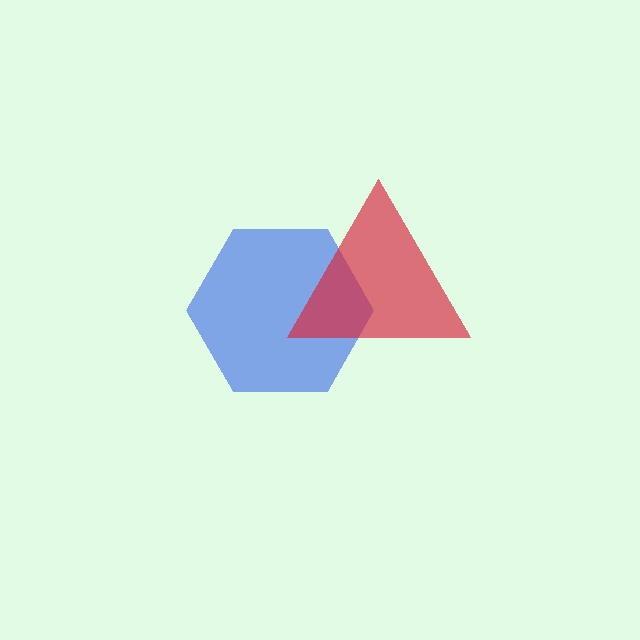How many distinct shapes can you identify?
There are 2 distinct shapes: a blue hexagon, a red triangle.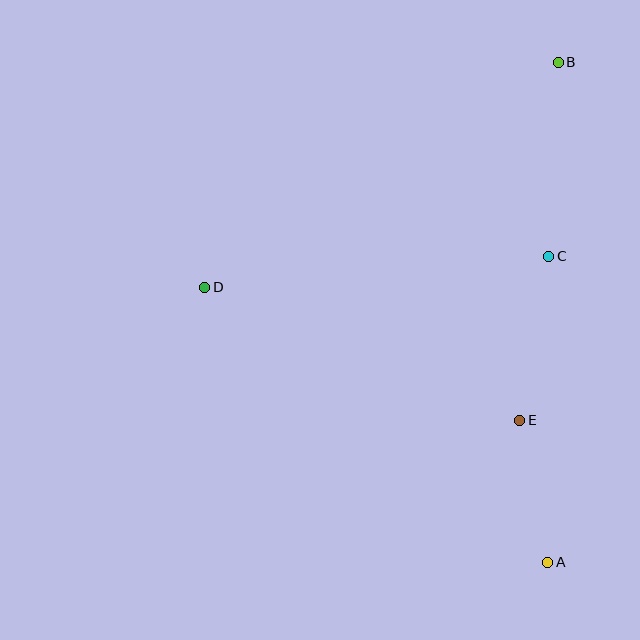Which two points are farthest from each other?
Points A and B are farthest from each other.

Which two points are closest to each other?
Points A and E are closest to each other.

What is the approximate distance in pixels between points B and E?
The distance between B and E is approximately 360 pixels.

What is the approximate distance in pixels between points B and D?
The distance between B and D is approximately 419 pixels.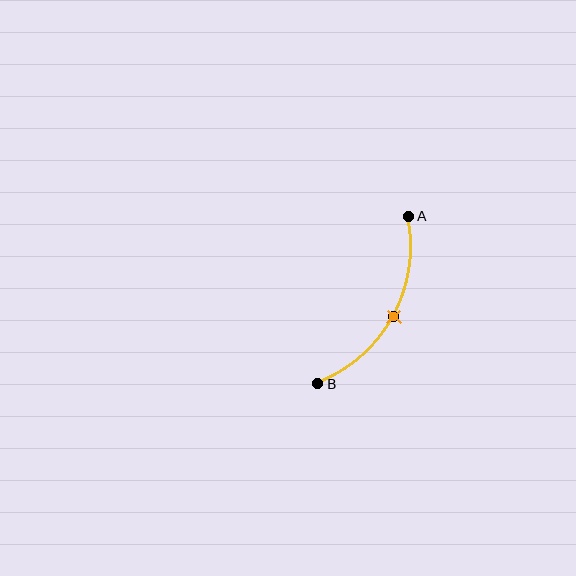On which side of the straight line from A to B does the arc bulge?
The arc bulges to the right of the straight line connecting A and B.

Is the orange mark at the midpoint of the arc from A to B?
Yes. The orange mark lies on the arc at equal arc-length from both A and B — it is the arc midpoint.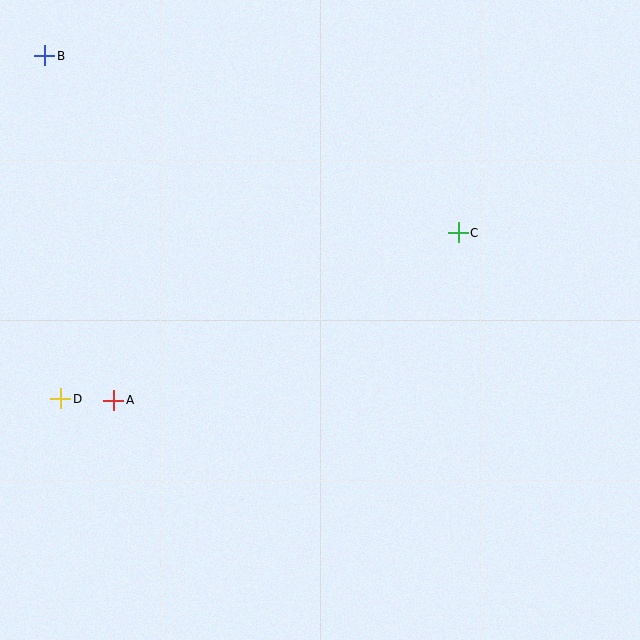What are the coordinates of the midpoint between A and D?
The midpoint between A and D is at (87, 400).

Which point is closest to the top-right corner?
Point C is closest to the top-right corner.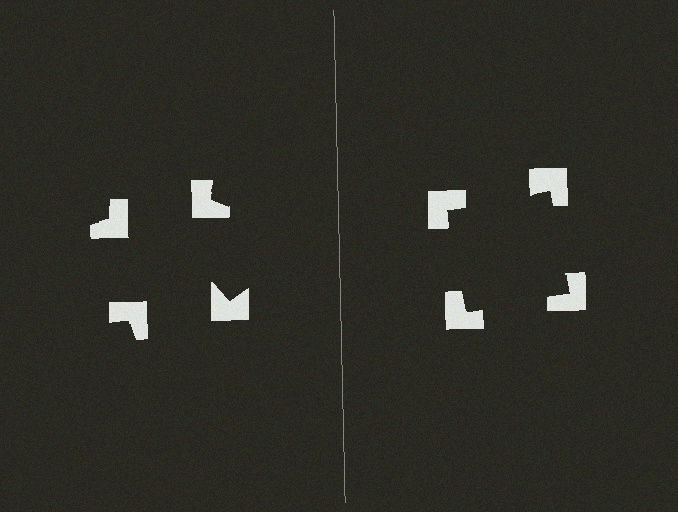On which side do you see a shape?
An illusory square appears on the right side. On the left side the wedge cuts are rotated, so no coherent shape forms.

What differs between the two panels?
The notched squares are positioned identically on both sides; only the wedge orientations differ. On the right they align to a square; on the left they are misaligned.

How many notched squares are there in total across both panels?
8 — 4 on each side.